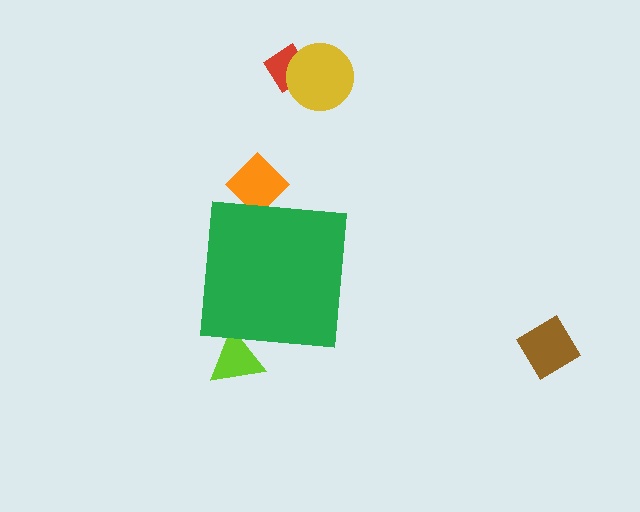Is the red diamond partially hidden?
No, the red diamond is fully visible.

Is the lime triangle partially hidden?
Yes, the lime triangle is partially hidden behind the green square.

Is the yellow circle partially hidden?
No, the yellow circle is fully visible.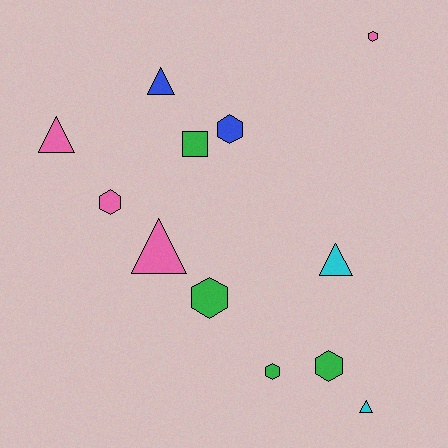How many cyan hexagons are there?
There are no cyan hexagons.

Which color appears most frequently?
Pink, with 4 objects.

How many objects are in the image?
There are 12 objects.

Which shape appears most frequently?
Hexagon, with 6 objects.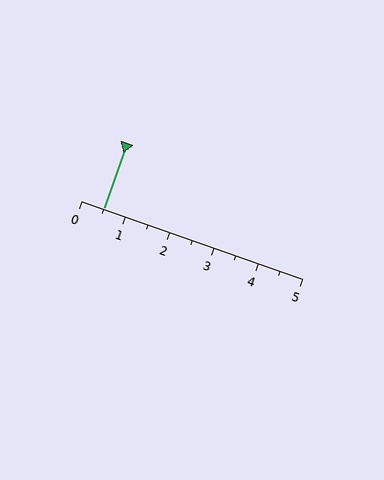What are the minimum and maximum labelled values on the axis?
The axis runs from 0 to 5.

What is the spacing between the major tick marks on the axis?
The major ticks are spaced 1 apart.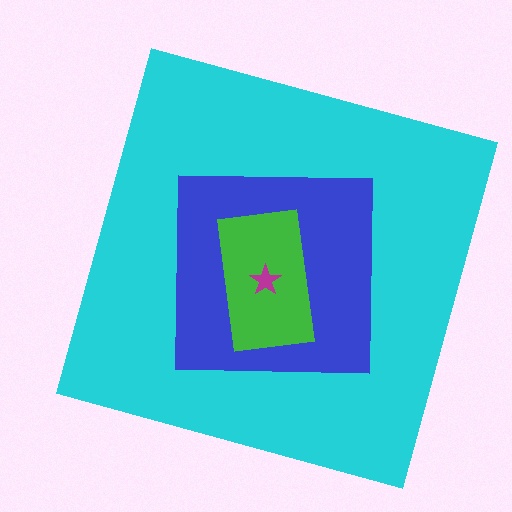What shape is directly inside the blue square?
The green rectangle.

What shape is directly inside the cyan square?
The blue square.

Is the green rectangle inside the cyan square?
Yes.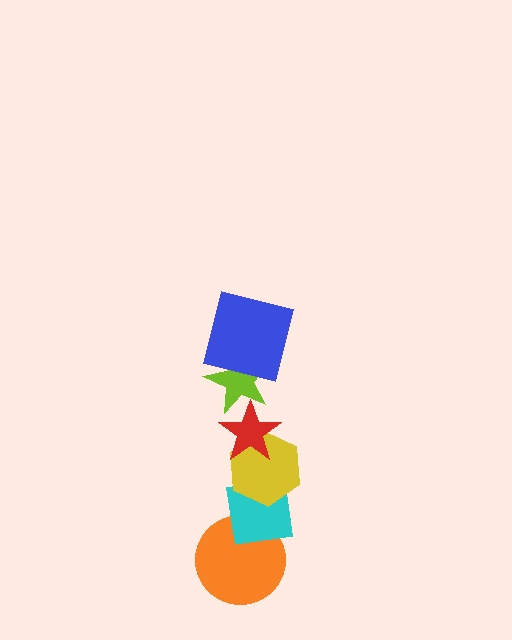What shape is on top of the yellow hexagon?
The red star is on top of the yellow hexagon.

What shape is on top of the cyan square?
The yellow hexagon is on top of the cyan square.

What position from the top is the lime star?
The lime star is 2nd from the top.